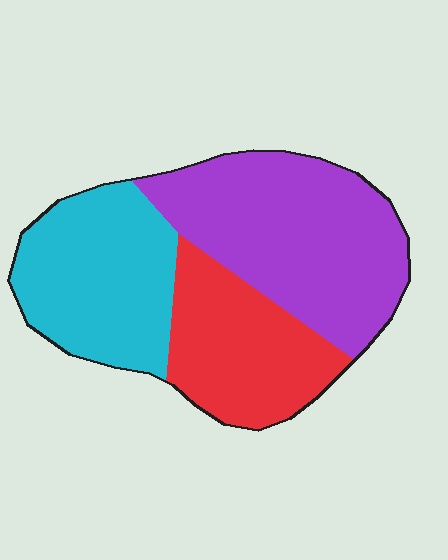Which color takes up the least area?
Red, at roughly 25%.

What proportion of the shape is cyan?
Cyan covers 31% of the shape.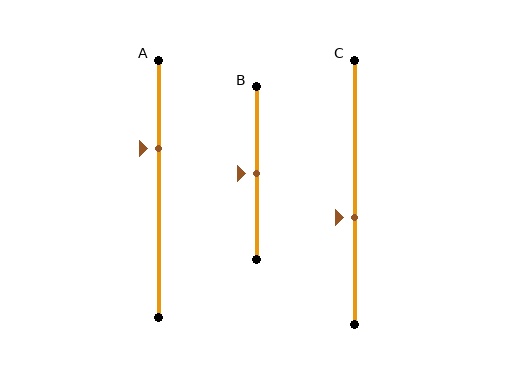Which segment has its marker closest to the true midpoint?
Segment B has its marker closest to the true midpoint.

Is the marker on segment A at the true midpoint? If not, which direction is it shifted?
No, the marker on segment A is shifted upward by about 16% of the segment length.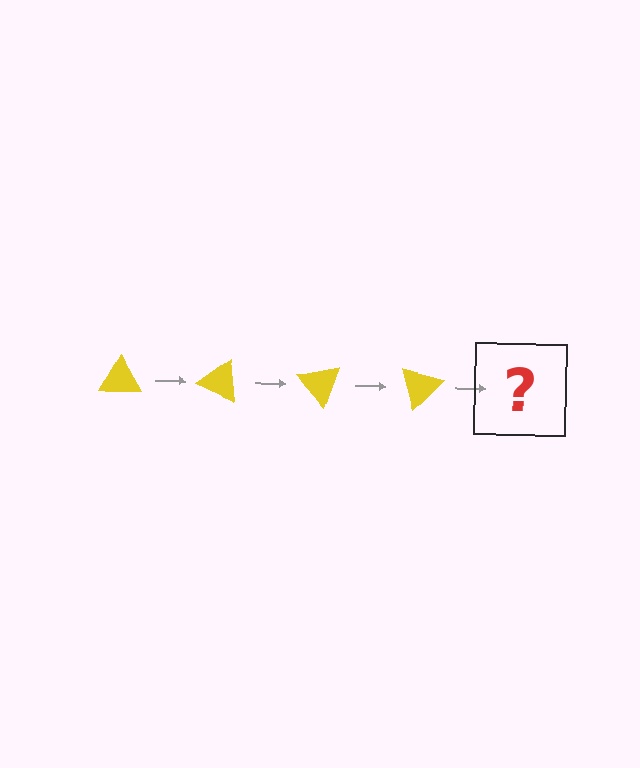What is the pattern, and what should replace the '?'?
The pattern is that the triangle rotates 25 degrees each step. The '?' should be a yellow triangle rotated 100 degrees.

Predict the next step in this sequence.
The next step is a yellow triangle rotated 100 degrees.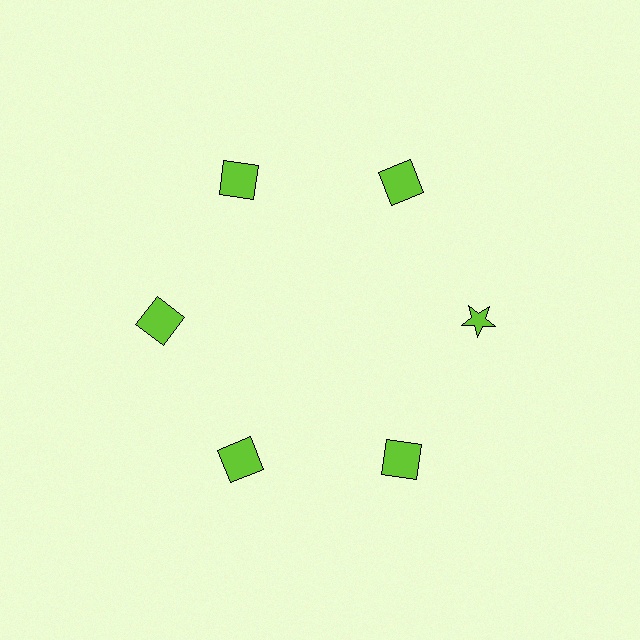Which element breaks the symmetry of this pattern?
The lime star at roughly the 3 o'clock position breaks the symmetry. All other shapes are lime squares.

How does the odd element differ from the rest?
It has a different shape: star instead of square.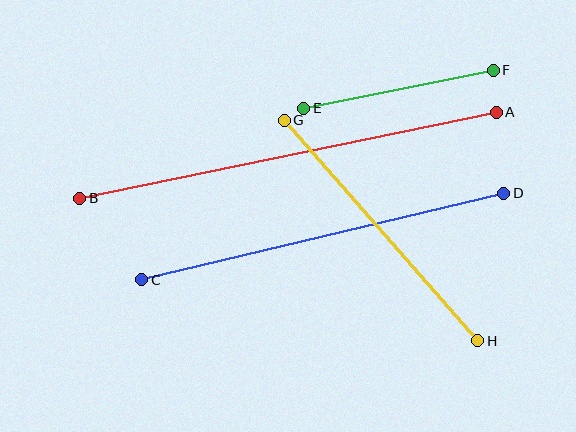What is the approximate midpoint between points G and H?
The midpoint is at approximately (381, 231) pixels.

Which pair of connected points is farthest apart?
Points A and B are farthest apart.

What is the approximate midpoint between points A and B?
The midpoint is at approximately (288, 155) pixels.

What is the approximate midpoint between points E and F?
The midpoint is at approximately (399, 89) pixels.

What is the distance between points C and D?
The distance is approximately 372 pixels.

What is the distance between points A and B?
The distance is approximately 425 pixels.